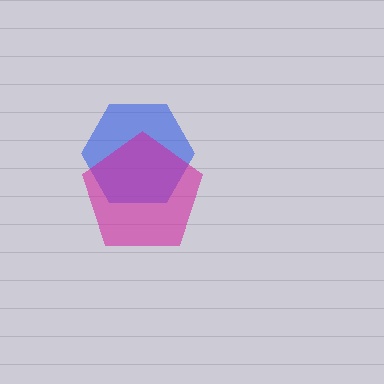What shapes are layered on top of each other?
The layered shapes are: a blue hexagon, a magenta pentagon.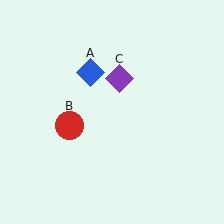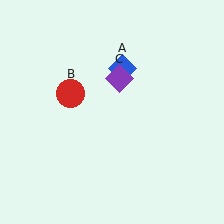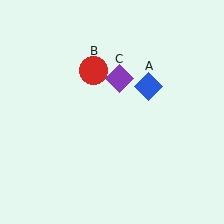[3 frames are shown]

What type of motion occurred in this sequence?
The blue diamond (object A), red circle (object B) rotated clockwise around the center of the scene.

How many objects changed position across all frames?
2 objects changed position: blue diamond (object A), red circle (object B).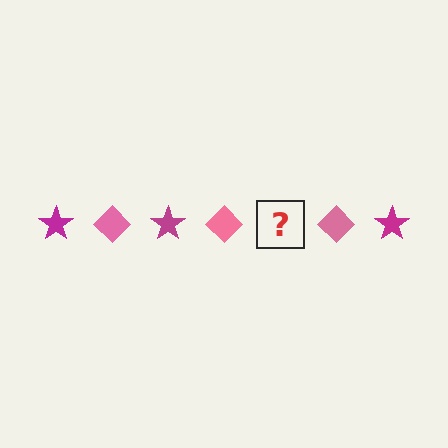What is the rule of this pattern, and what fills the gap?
The rule is that the pattern alternates between magenta star and pink diamond. The gap should be filled with a magenta star.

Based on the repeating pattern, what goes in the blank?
The blank should be a magenta star.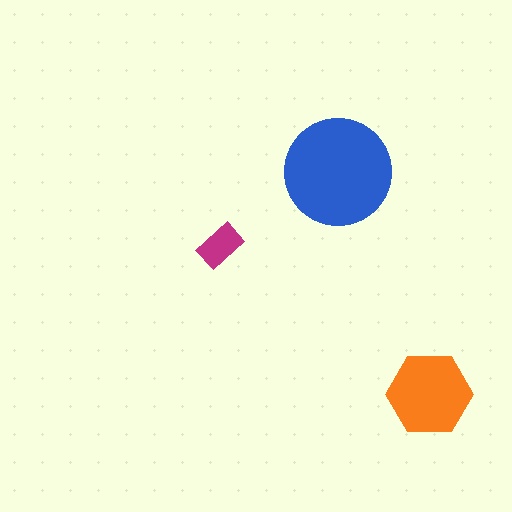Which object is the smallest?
The magenta rectangle.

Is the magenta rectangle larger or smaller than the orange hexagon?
Smaller.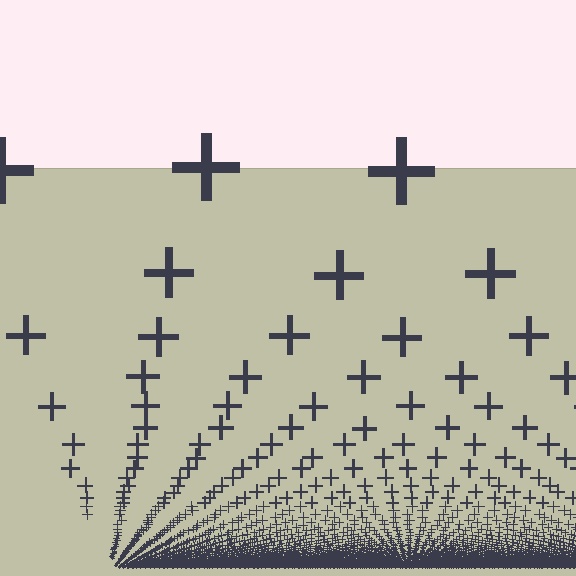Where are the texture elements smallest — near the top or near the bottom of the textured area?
Near the bottom.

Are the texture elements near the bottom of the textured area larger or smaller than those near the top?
Smaller. The gradient is inverted — elements near the bottom are smaller and denser.